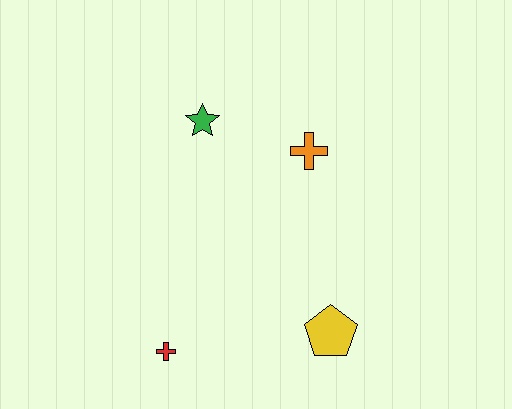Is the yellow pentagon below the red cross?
No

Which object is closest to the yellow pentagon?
The red cross is closest to the yellow pentagon.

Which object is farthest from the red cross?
The orange cross is farthest from the red cross.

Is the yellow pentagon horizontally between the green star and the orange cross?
No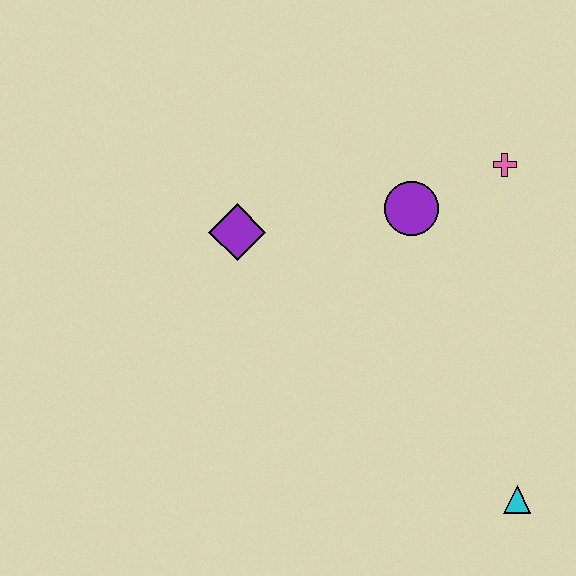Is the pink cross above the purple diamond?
Yes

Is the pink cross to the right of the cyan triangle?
No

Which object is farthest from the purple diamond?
The cyan triangle is farthest from the purple diamond.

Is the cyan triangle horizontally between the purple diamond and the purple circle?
No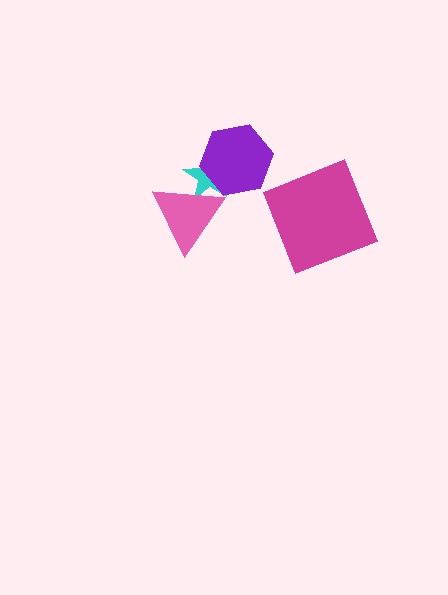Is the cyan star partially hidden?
Yes, it is partially covered by another shape.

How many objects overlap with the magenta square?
0 objects overlap with the magenta square.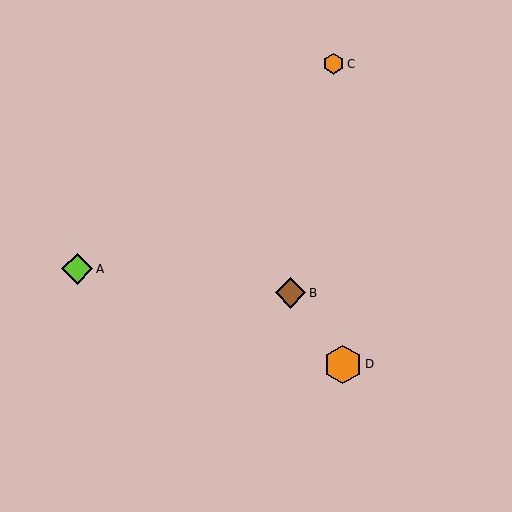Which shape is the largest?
The orange hexagon (labeled D) is the largest.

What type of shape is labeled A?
Shape A is a lime diamond.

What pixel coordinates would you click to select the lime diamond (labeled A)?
Click at (77, 269) to select the lime diamond A.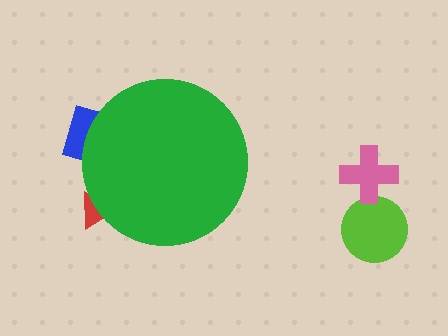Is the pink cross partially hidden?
No, the pink cross is fully visible.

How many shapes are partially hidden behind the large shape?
2 shapes are partially hidden.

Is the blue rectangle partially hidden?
Yes, the blue rectangle is partially hidden behind the green circle.